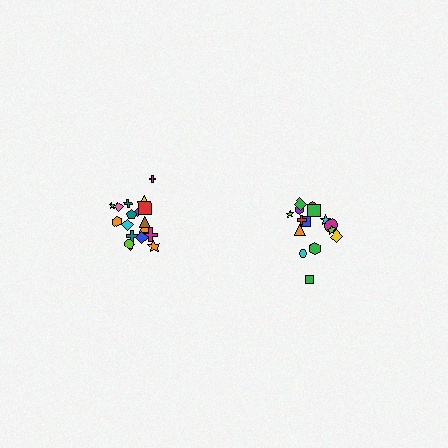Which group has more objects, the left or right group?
The left group.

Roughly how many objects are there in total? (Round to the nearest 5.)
Roughly 35 objects in total.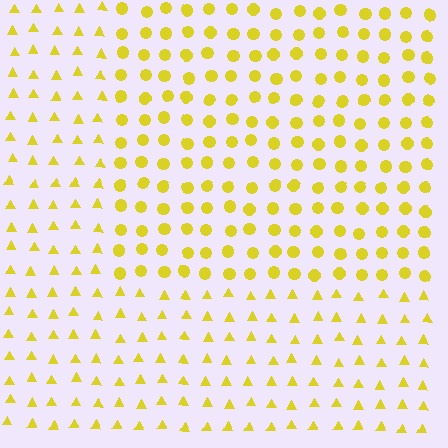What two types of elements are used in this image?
The image uses circles inside the rectangle region and triangles outside it.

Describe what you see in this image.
The image is filled with small yellow elements arranged in a uniform grid. A rectangle-shaped region contains circles, while the surrounding area contains triangles. The boundary is defined purely by the change in element shape.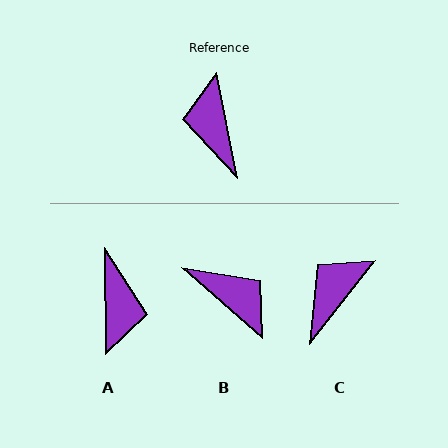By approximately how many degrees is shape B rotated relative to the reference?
Approximately 142 degrees clockwise.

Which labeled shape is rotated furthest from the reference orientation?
A, about 170 degrees away.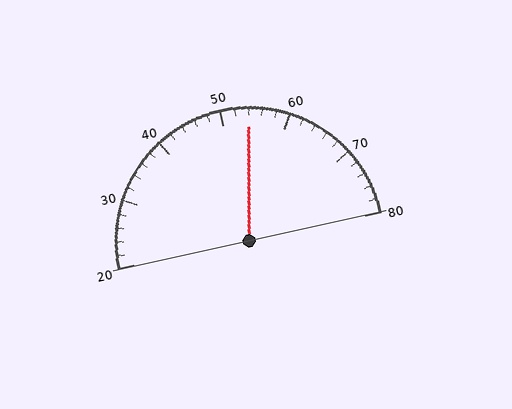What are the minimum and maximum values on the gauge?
The gauge ranges from 20 to 80.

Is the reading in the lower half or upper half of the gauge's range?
The reading is in the upper half of the range (20 to 80).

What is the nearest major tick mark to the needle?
The nearest major tick mark is 50.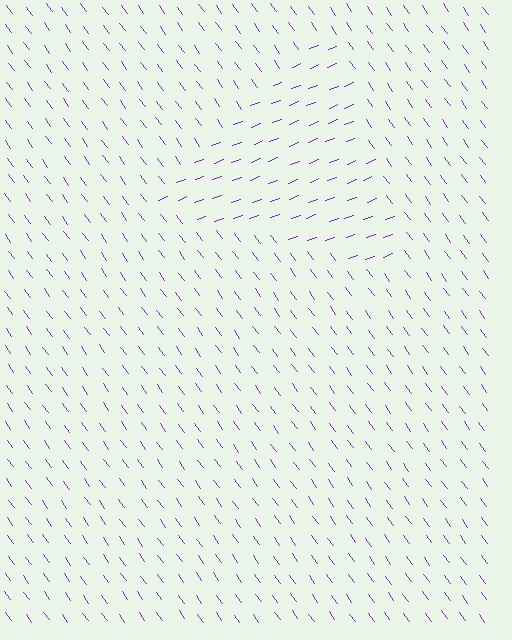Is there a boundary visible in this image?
Yes, there is a texture boundary formed by a change in line orientation.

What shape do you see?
I see a triangle.